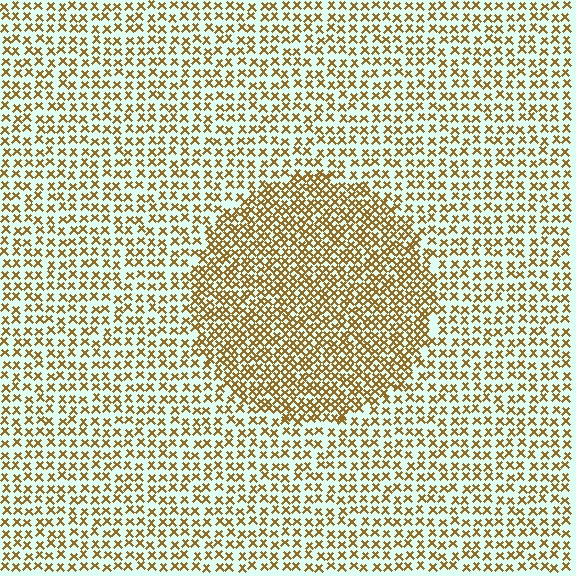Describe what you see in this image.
The image contains small brown elements arranged at two different densities. A circle-shaped region is visible where the elements are more densely packed than the surrounding area.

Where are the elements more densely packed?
The elements are more densely packed inside the circle boundary.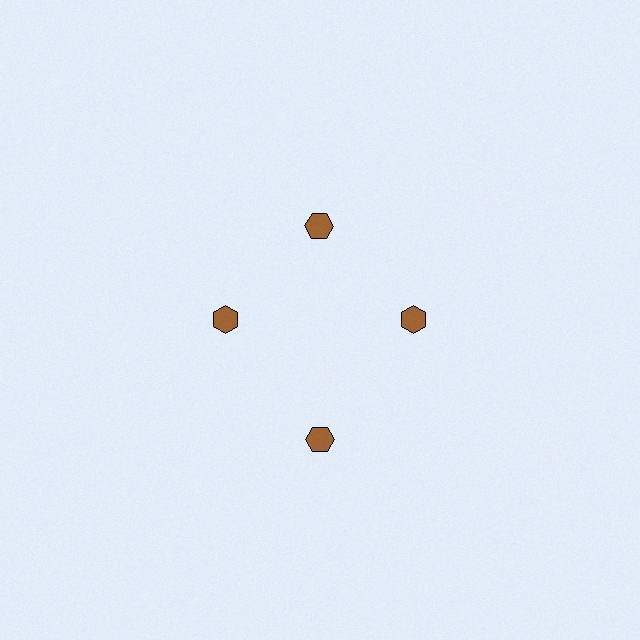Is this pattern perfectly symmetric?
No. The 4 brown hexagons are arranged in a ring, but one element near the 6 o'clock position is pushed outward from the center, breaking the 4-fold rotational symmetry.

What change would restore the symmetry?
The symmetry would be restored by moving it inward, back onto the ring so that all 4 hexagons sit at equal angles and equal distance from the center.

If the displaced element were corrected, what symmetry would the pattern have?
It would have 4-fold rotational symmetry — the pattern would map onto itself every 90 degrees.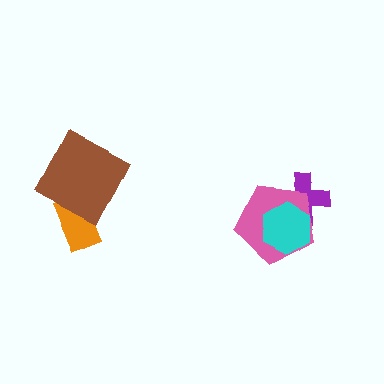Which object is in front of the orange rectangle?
The brown square is in front of the orange rectangle.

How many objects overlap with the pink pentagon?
2 objects overlap with the pink pentagon.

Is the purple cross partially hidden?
Yes, it is partially covered by another shape.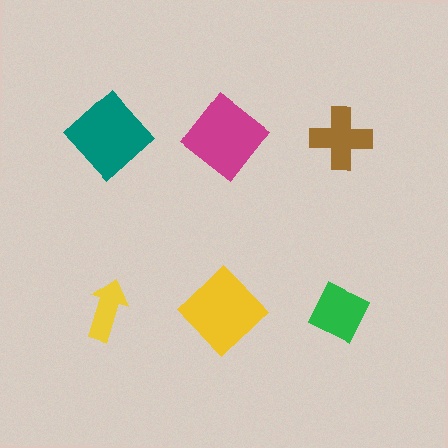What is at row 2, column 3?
A green diamond.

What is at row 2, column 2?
A yellow diamond.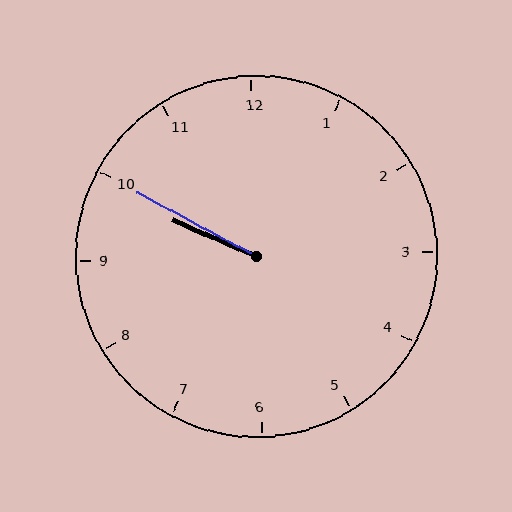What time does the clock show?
9:50.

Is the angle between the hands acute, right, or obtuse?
It is acute.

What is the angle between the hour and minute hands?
Approximately 5 degrees.